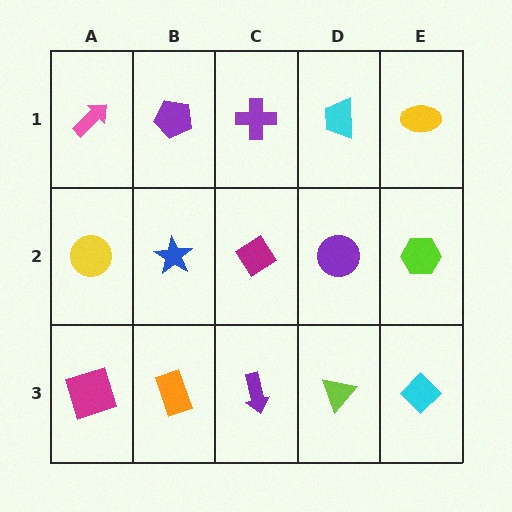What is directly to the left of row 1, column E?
A cyan trapezoid.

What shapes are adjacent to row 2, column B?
A purple pentagon (row 1, column B), an orange rectangle (row 3, column B), a yellow circle (row 2, column A), a magenta diamond (row 2, column C).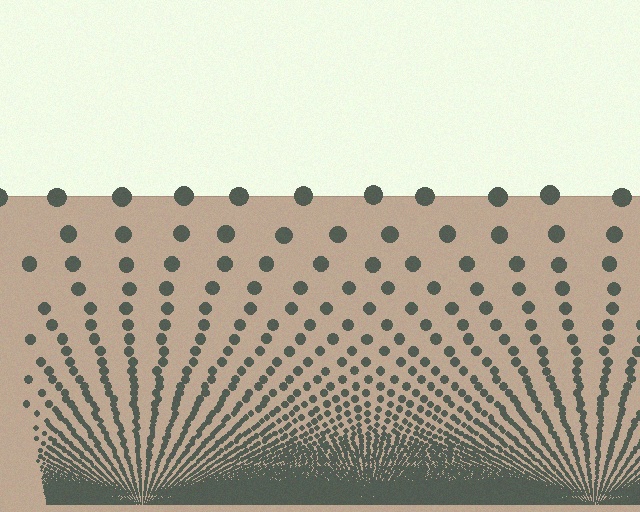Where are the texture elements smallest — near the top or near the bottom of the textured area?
Near the bottom.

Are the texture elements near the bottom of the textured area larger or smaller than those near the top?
Smaller. The gradient is inverted — elements near the bottom are smaller and denser.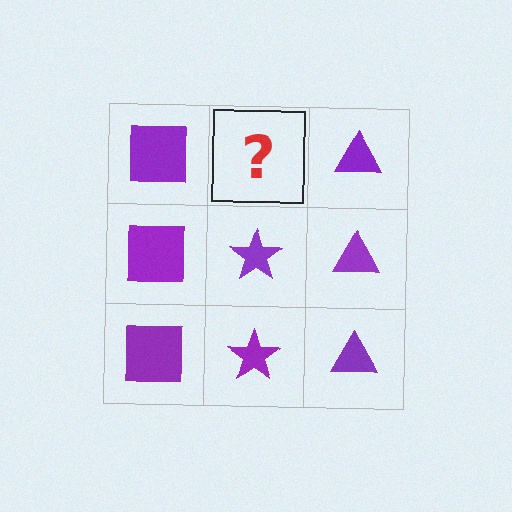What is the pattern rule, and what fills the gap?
The rule is that each column has a consistent shape. The gap should be filled with a purple star.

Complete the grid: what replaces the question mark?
The question mark should be replaced with a purple star.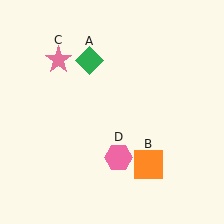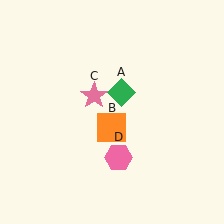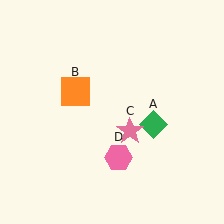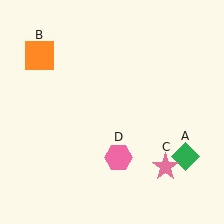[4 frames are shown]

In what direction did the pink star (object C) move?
The pink star (object C) moved down and to the right.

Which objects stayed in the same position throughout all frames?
Pink hexagon (object D) remained stationary.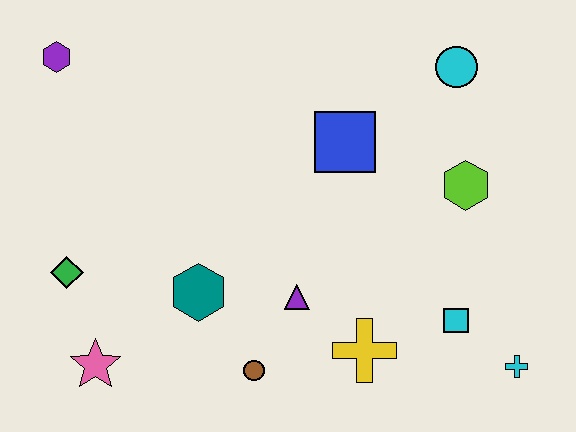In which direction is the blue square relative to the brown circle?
The blue square is above the brown circle.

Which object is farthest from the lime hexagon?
The purple hexagon is farthest from the lime hexagon.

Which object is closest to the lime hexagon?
The cyan circle is closest to the lime hexagon.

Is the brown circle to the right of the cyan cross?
No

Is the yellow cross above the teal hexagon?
No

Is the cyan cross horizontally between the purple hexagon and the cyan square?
No